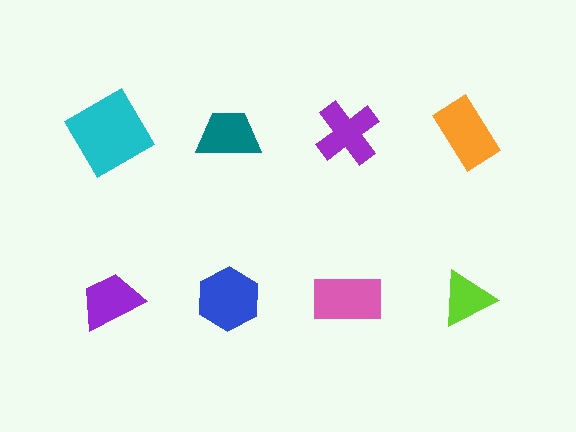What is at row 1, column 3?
A purple cross.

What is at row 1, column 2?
A teal trapezoid.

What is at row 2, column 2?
A blue hexagon.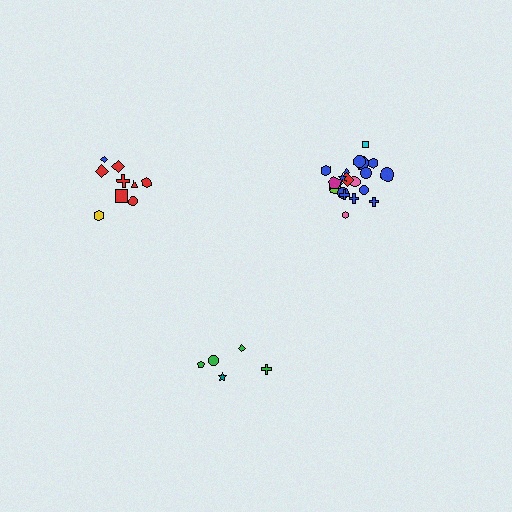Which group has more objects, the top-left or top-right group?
The top-right group.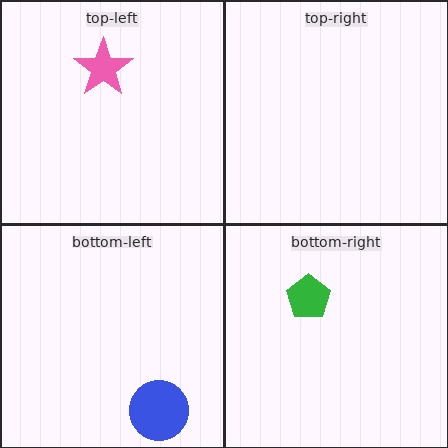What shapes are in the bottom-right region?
The green pentagon.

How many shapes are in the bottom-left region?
1.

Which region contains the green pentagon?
The bottom-right region.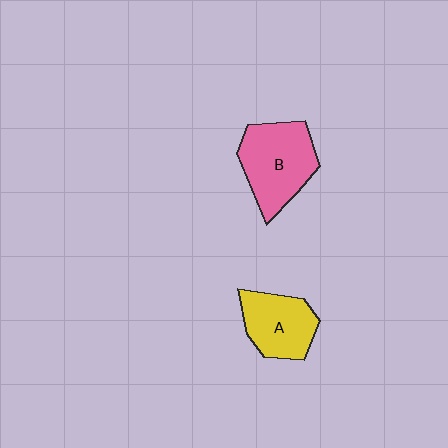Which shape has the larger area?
Shape B (pink).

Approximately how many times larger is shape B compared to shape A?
Approximately 1.3 times.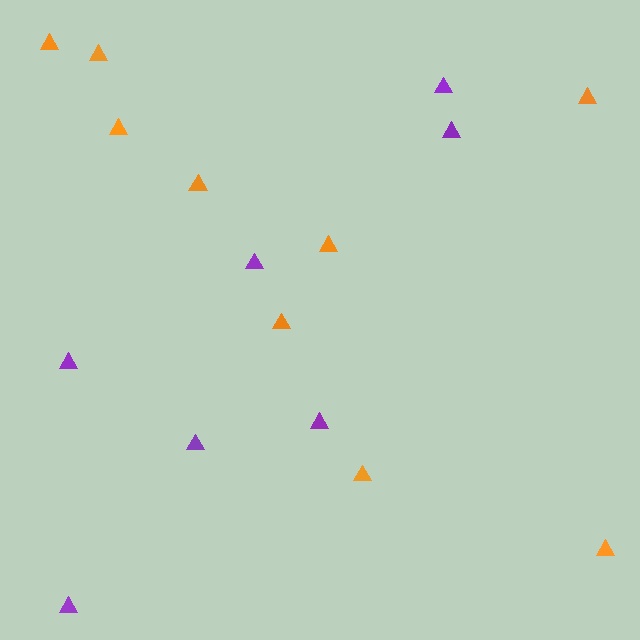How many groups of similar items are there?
There are 2 groups: one group of purple triangles (7) and one group of orange triangles (9).